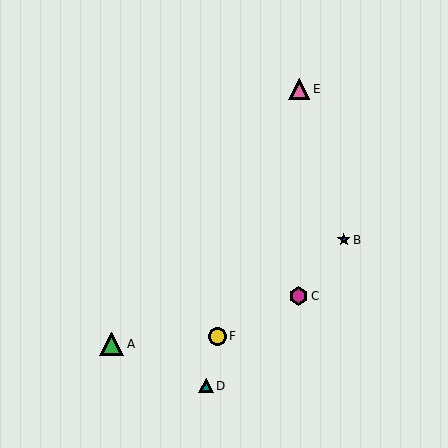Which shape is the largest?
The green triangle (labeled A) is the largest.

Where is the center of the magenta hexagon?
The center of the magenta hexagon is at (299, 296).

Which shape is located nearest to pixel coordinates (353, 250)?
The blue star (labeled B) at (344, 240) is nearest to that location.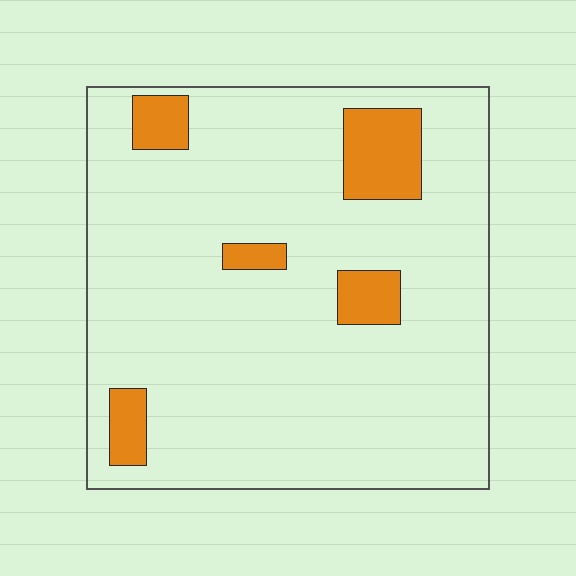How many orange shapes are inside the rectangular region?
5.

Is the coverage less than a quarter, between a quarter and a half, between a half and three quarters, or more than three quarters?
Less than a quarter.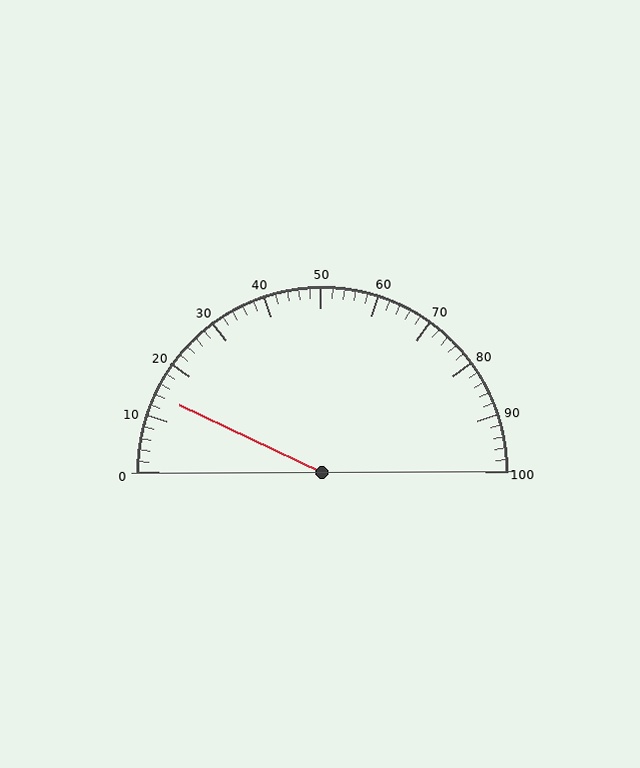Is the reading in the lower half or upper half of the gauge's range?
The reading is in the lower half of the range (0 to 100).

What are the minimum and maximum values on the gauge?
The gauge ranges from 0 to 100.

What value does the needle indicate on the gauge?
The needle indicates approximately 14.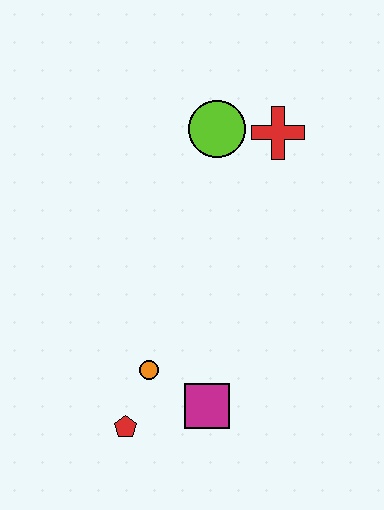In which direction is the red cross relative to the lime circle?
The red cross is to the right of the lime circle.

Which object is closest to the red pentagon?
The orange circle is closest to the red pentagon.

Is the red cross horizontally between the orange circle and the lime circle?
No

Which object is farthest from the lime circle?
The red pentagon is farthest from the lime circle.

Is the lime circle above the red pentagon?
Yes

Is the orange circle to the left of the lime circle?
Yes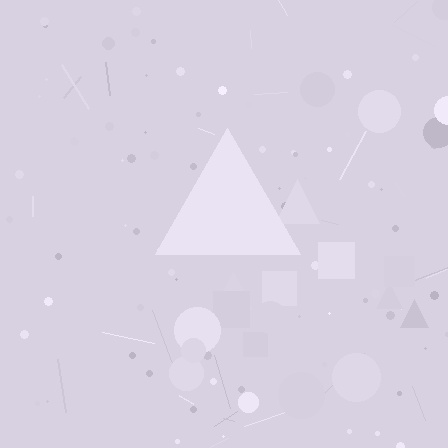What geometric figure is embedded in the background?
A triangle is embedded in the background.